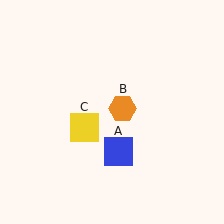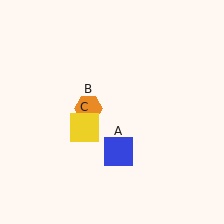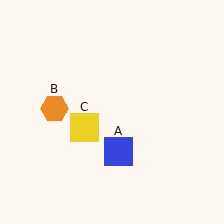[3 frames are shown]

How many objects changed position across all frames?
1 object changed position: orange hexagon (object B).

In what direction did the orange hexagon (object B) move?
The orange hexagon (object B) moved left.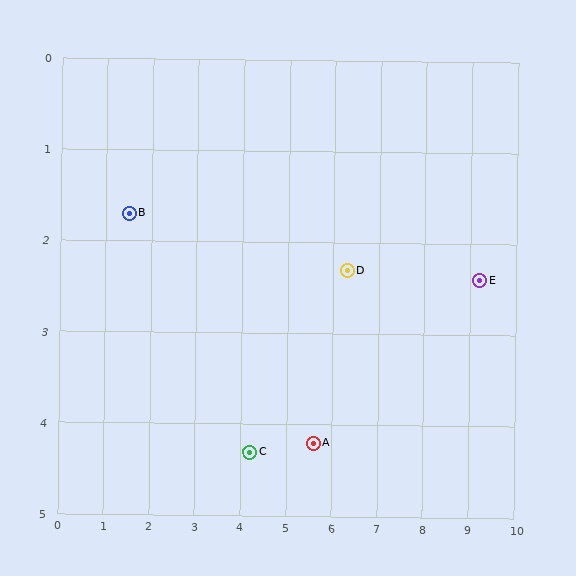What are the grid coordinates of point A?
Point A is at approximately (5.6, 4.2).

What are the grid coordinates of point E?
Point E is at approximately (9.2, 2.4).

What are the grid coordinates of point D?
Point D is at approximately (6.3, 2.3).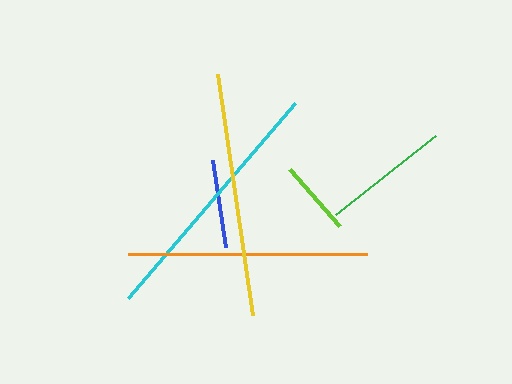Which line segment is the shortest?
The lime line is the shortest at approximately 75 pixels.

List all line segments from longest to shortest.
From longest to shortest: cyan, yellow, orange, green, blue, lime.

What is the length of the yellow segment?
The yellow segment is approximately 243 pixels long.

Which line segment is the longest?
The cyan line is the longest at approximately 257 pixels.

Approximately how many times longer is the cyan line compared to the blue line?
The cyan line is approximately 2.9 times the length of the blue line.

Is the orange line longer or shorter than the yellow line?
The yellow line is longer than the orange line.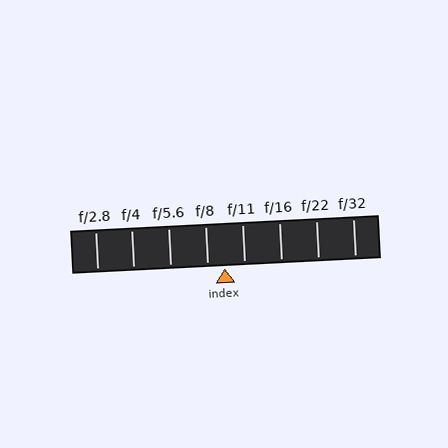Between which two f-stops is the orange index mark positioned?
The index mark is between f/8 and f/11.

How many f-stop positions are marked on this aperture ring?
There are 8 f-stop positions marked.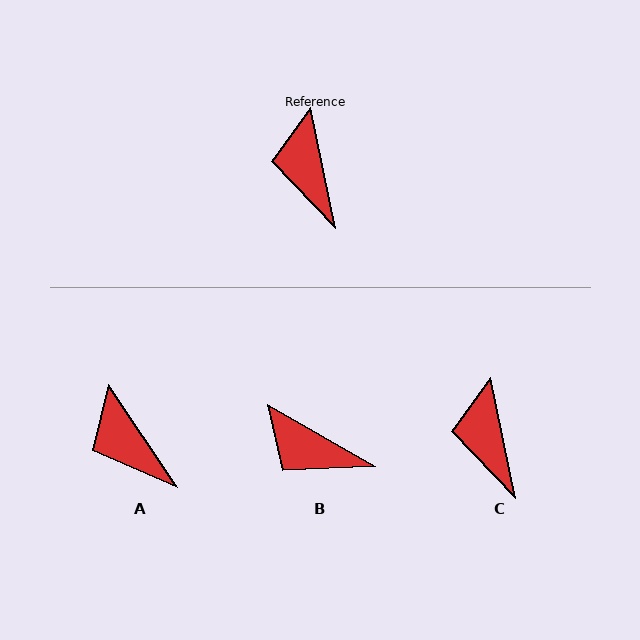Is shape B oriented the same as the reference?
No, it is off by about 48 degrees.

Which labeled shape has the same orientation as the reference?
C.